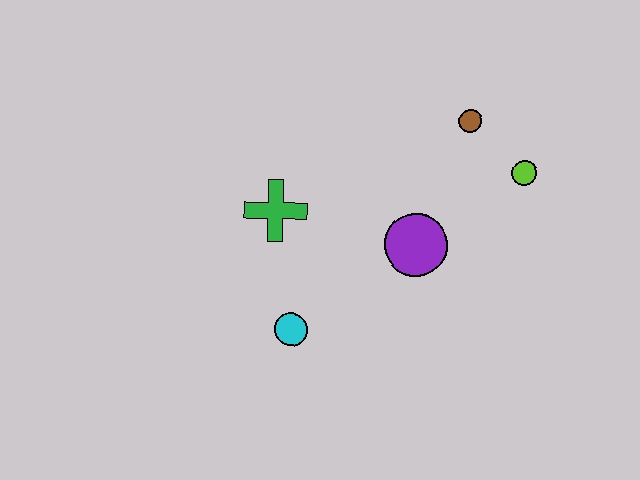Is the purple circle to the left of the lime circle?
Yes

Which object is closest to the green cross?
The cyan circle is closest to the green cross.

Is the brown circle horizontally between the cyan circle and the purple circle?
No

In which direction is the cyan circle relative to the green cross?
The cyan circle is below the green cross.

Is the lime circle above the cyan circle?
Yes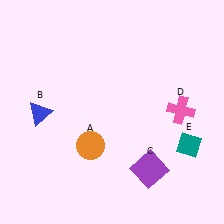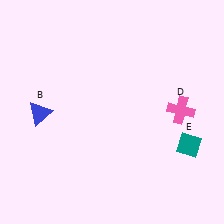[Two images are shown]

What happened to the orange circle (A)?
The orange circle (A) was removed in Image 2. It was in the bottom-left area of Image 1.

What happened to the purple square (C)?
The purple square (C) was removed in Image 2. It was in the bottom-right area of Image 1.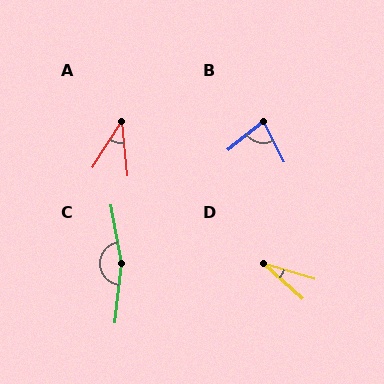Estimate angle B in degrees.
Approximately 78 degrees.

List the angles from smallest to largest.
D (25°), A (38°), B (78°), C (164°).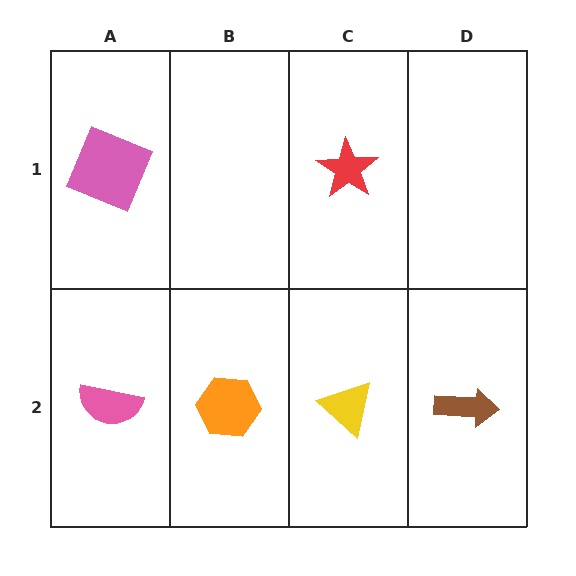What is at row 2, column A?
A pink semicircle.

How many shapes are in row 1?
2 shapes.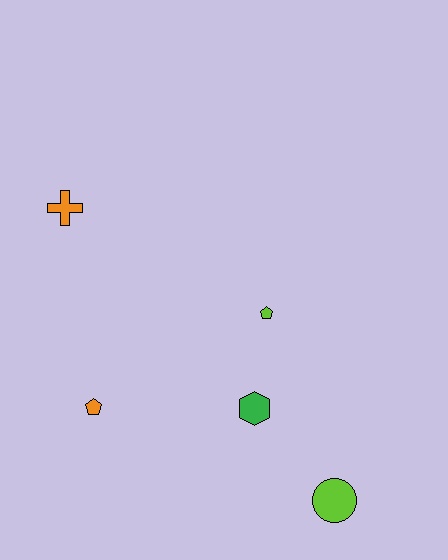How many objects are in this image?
There are 5 objects.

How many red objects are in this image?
There are no red objects.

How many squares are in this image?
There are no squares.